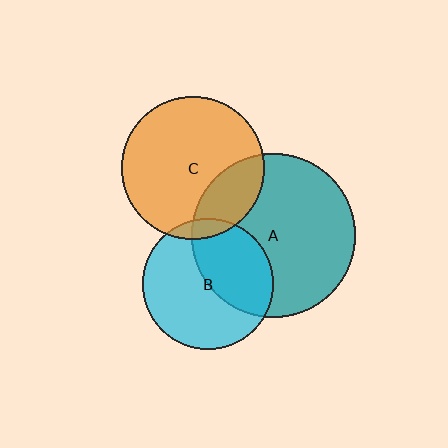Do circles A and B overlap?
Yes.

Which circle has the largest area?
Circle A (teal).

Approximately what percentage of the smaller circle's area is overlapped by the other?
Approximately 40%.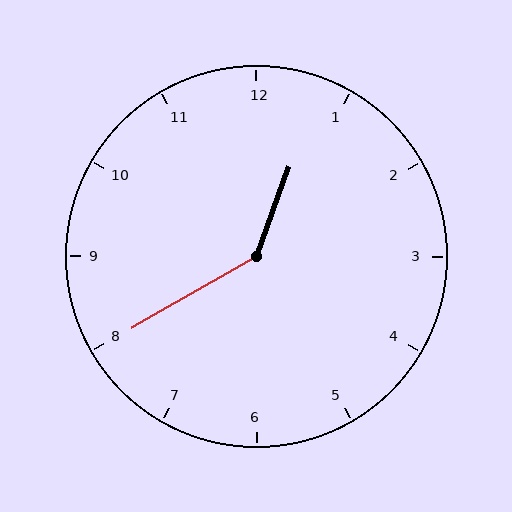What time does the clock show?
12:40.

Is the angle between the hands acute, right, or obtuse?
It is obtuse.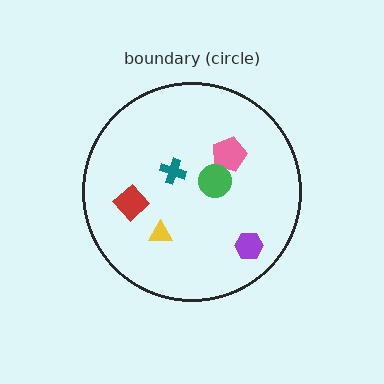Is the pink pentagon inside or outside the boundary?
Inside.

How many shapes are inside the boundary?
6 inside, 0 outside.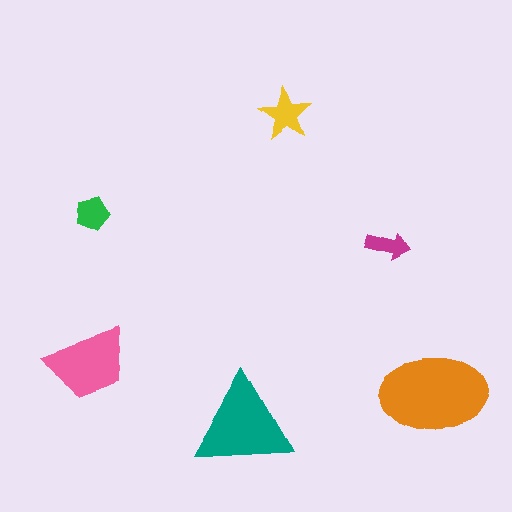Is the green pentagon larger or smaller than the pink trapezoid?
Smaller.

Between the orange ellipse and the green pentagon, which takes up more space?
The orange ellipse.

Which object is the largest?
The orange ellipse.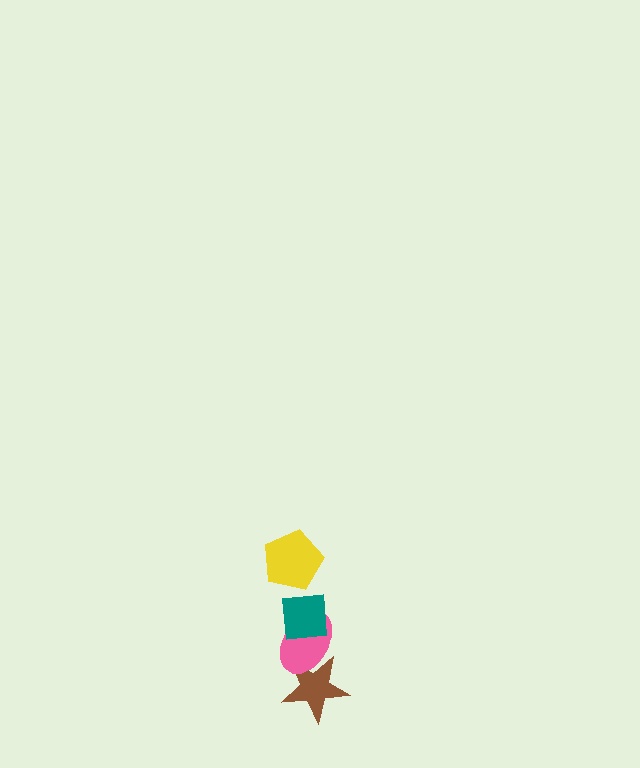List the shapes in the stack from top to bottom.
From top to bottom: the yellow pentagon, the teal square, the pink ellipse, the brown star.